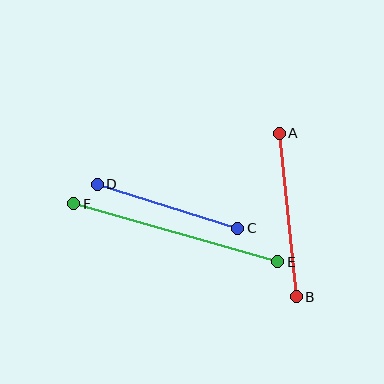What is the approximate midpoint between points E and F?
The midpoint is at approximately (176, 233) pixels.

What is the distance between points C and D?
The distance is approximately 147 pixels.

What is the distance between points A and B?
The distance is approximately 164 pixels.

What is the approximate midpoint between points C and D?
The midpoint is at approximately (168, 206) pixels.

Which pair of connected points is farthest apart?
Points E and F are farthest apart.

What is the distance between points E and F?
The distance is approximately 212 pixels.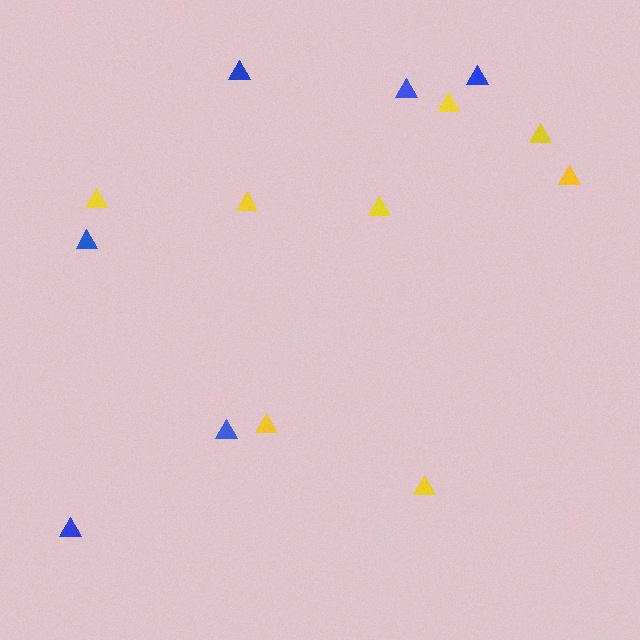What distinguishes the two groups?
There are 2 groups: one group of blue triangles (6) and one group of yellow triangles (8).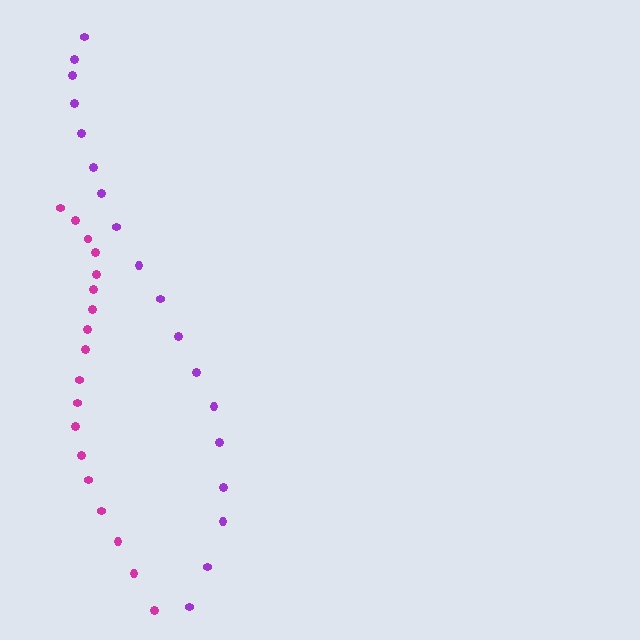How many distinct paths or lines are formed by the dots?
There are 2 distinct paths.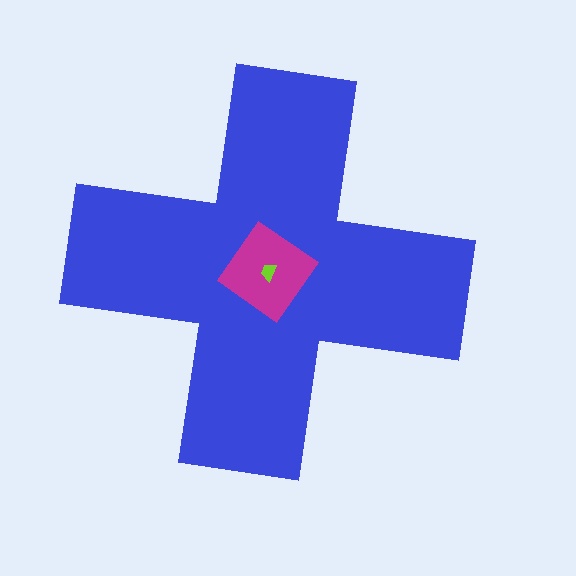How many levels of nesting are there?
3.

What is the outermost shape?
The blue cross.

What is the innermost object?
The lime trapezoid.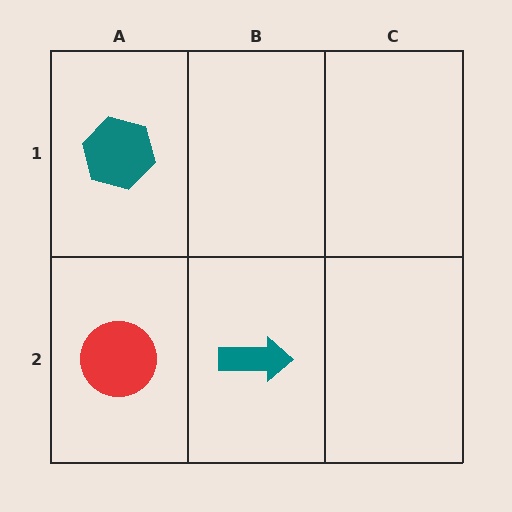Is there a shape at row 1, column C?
No, that cell is empty.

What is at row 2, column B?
A teal arrow.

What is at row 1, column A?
A teal hexagon.